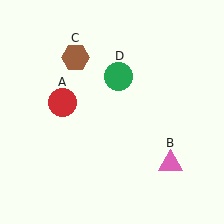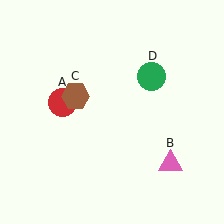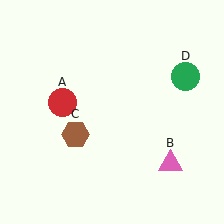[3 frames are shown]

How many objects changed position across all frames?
2 objects changed position: brown hexagon (object C), green circle (object D).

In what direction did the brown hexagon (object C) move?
The brown hexagon (object C) moved down.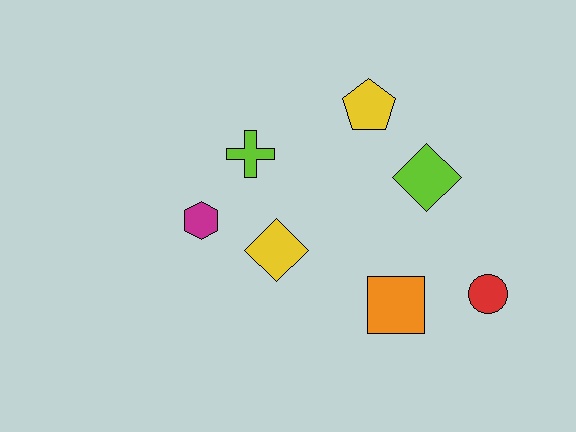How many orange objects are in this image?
There is 1 orange object.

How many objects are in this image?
There are 7 objects.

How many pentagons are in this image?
There is 1 pentagon.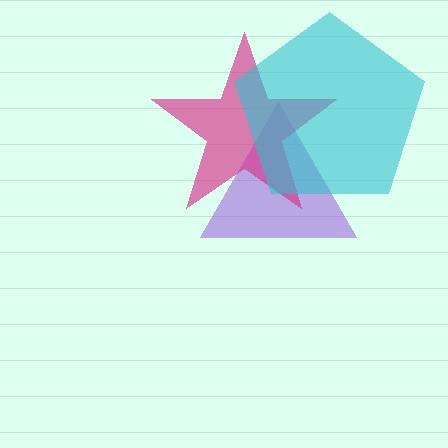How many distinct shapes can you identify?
There are 3 distinct shapes: a purple triangle, a magenta star, a cyan pentagon.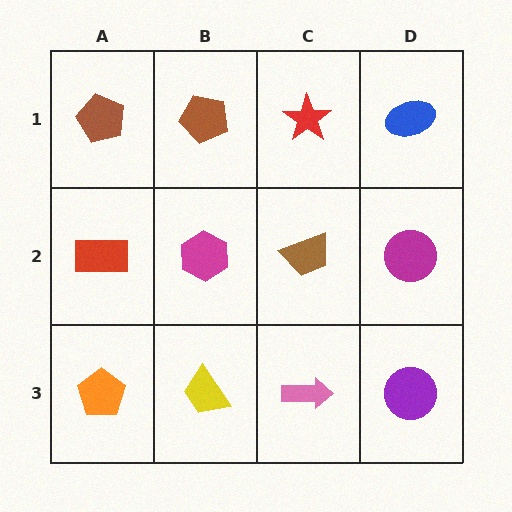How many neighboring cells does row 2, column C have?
4.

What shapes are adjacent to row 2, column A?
A brown pentagon (row 1, column A), an orange pentagon (row 3, column A), a magenta hexagon (row 2, column B).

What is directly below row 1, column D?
A magenta circle.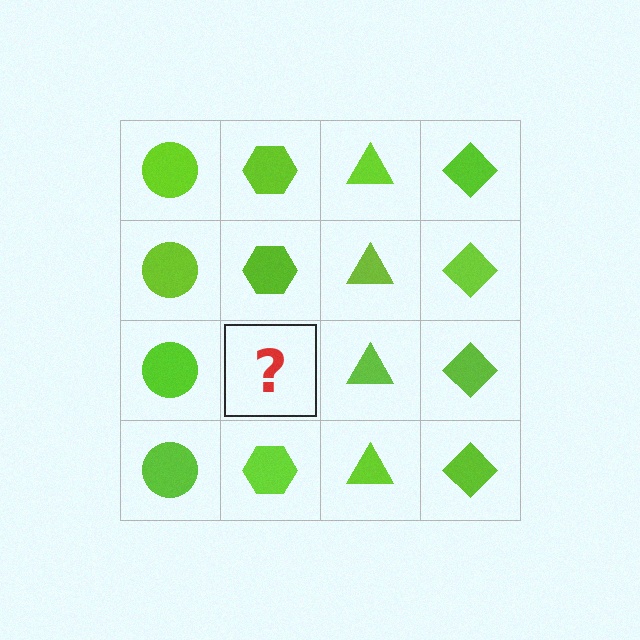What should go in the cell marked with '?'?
The missing cell should contain a lime hexagon.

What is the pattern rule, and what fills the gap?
The rule is that each column has a consistent shape. The gap should be filled with a lime hexagon.